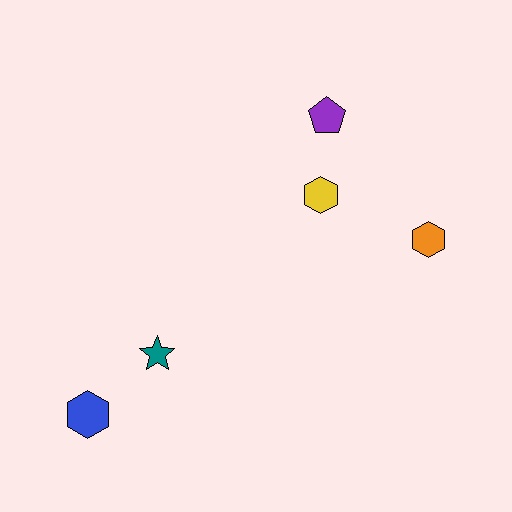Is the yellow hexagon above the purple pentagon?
No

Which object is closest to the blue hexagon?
The teal star is closest to the blue hexagon.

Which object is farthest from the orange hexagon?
The blue hexagon is farthest from the orange hexagon.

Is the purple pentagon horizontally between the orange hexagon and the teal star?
Yes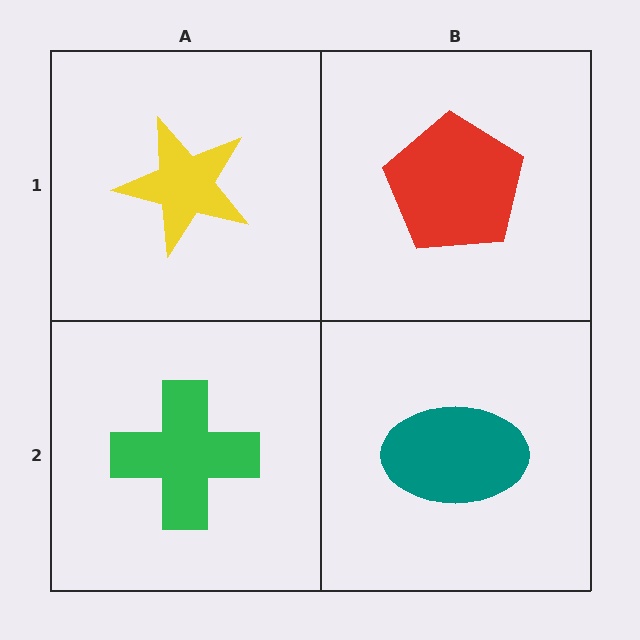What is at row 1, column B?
A red pentagon.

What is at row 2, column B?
A teal ellipse.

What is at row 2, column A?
A green cross.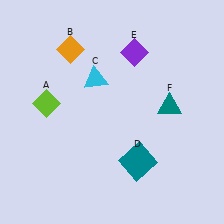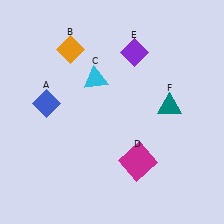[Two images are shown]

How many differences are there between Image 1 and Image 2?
There are 2 differences between the two images.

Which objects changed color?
A changed from lime to blue. D changed from teal to magenta.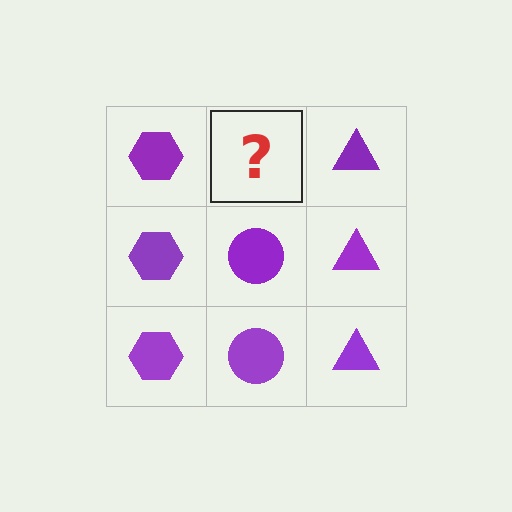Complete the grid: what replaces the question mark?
The question mark should be replaced with a purple circle.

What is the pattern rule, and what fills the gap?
The rule is that each column has a consistent shape. The gap should be filled with a purple circle.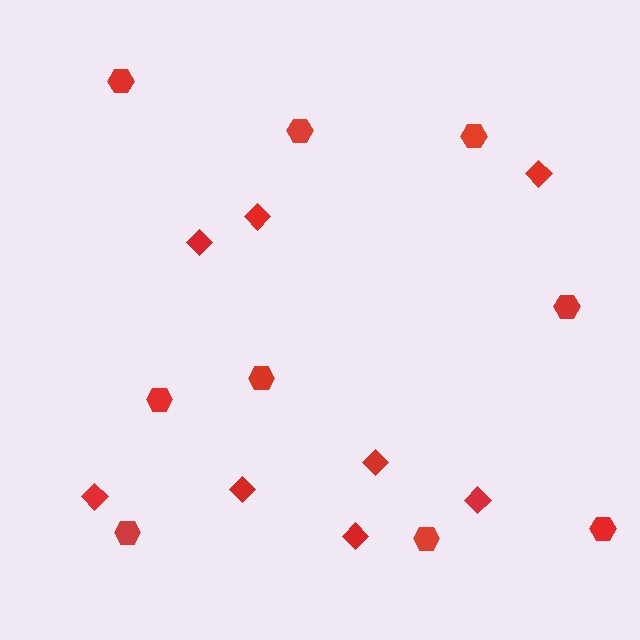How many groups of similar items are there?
There are 2 groups: one group of hexagons (9) and one group of diamonds (8).